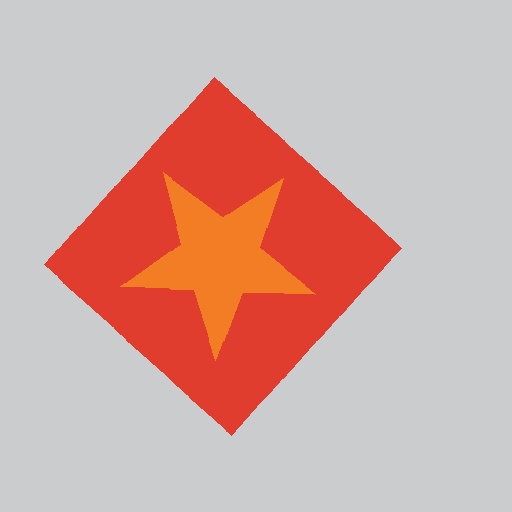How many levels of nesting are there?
2.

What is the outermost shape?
The red diamond.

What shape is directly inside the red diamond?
The orange star.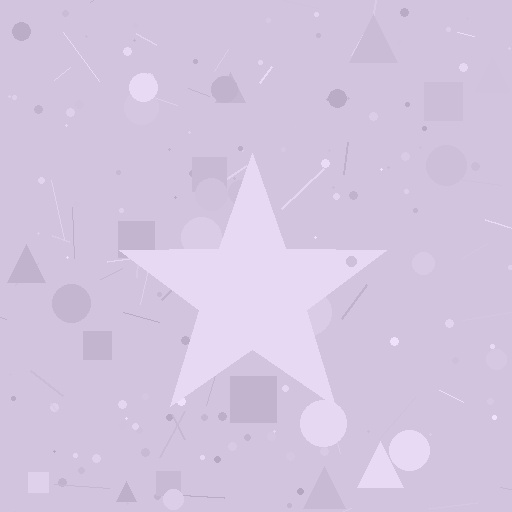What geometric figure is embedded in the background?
A star is embedded in the background.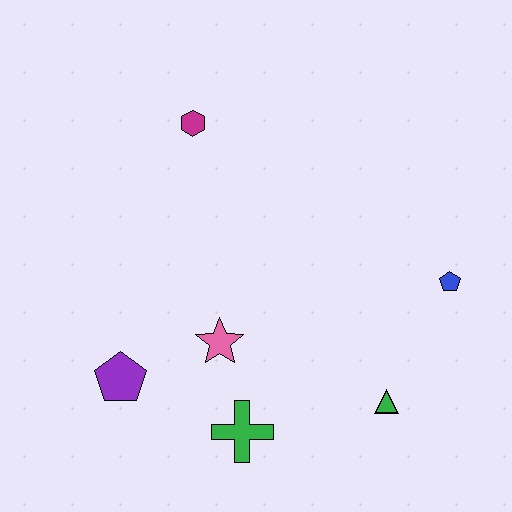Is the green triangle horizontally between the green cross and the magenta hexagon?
No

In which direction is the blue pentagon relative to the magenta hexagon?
The blue pentagon is to the right of the magenta hexagon.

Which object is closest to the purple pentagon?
The pink star is closest to the purple pentagon.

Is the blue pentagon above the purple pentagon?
Yes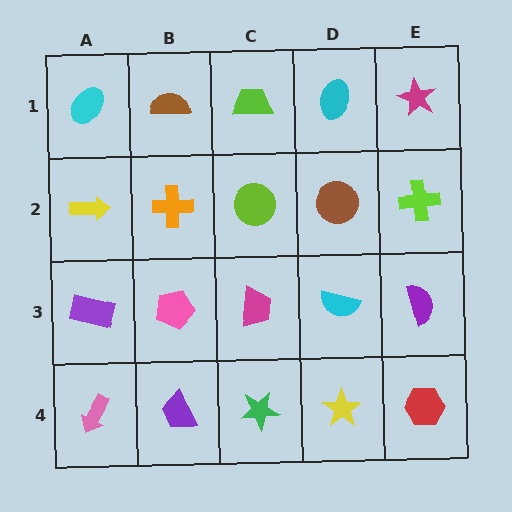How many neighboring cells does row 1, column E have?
2.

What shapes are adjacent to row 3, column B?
An orange cross (row 2, column B), a purple trapezoid (row 4, column B), a purple rectangle (row 3, column A), a magenta trapezoid (row 3, column C).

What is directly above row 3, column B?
An orange cross.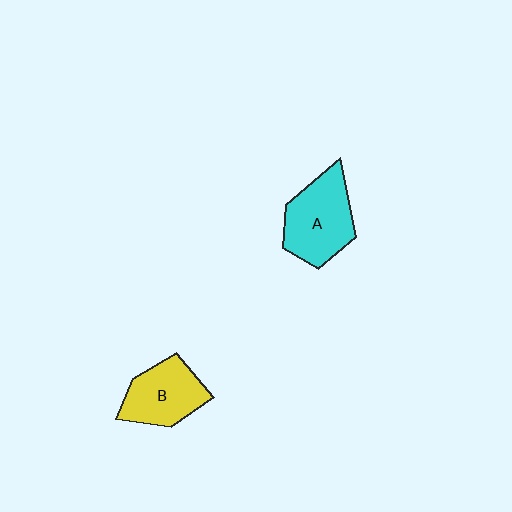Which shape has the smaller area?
Shape B (yellow).